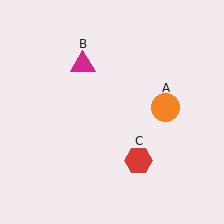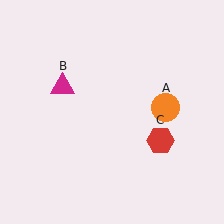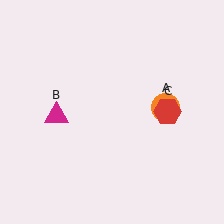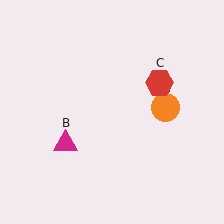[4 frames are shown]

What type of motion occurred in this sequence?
The magenta triangle (object B), red hexagon (object C) rotated counterclockwise around the center of the scene.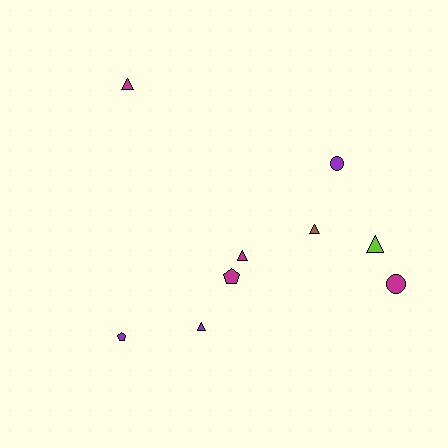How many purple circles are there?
There is 1 purple circle.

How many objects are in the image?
There are 9 objects.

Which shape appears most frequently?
Triangle, with 5 objects.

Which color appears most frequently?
Magenta, with 4 objects.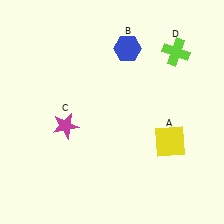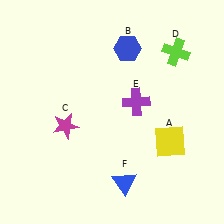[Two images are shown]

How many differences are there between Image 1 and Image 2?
There are 2 differences between the two images.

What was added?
A purple cross (E), a blue triangle (F) were added in Image 2.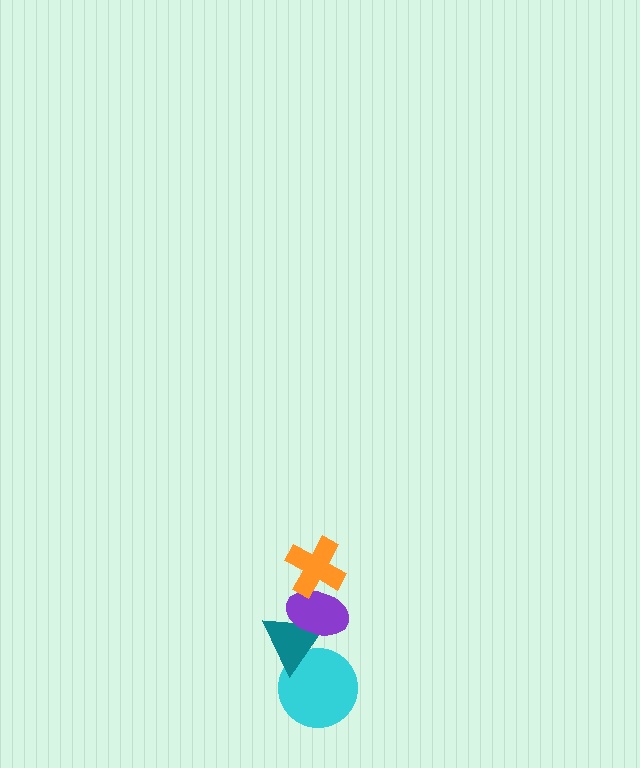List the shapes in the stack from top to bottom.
From top to bottom: the orange cross, the purple ellipse, the teal triangle, the cyan circle.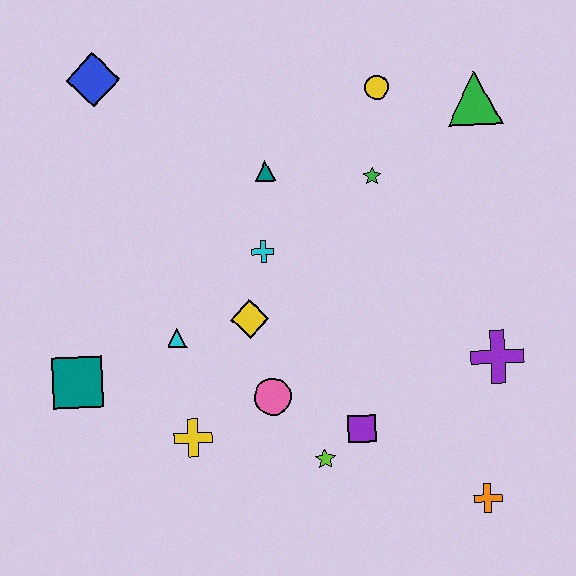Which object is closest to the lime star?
The purple square is closest to the lime star.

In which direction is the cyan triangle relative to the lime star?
The cyan triangle is to the left of the lime star.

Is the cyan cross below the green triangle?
Yes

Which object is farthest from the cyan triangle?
The green triangle is farthest from the cyan triangle.